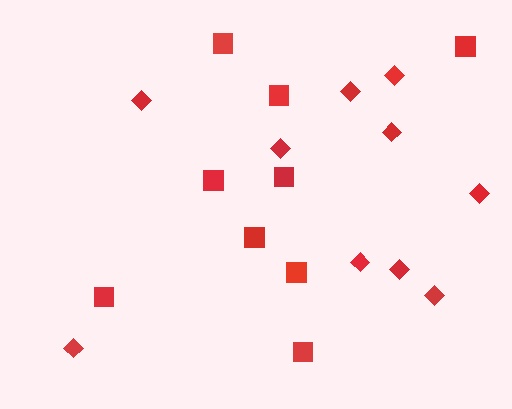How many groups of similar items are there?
There are 2 groups: one group of diamonds (10) and one group of squares (9).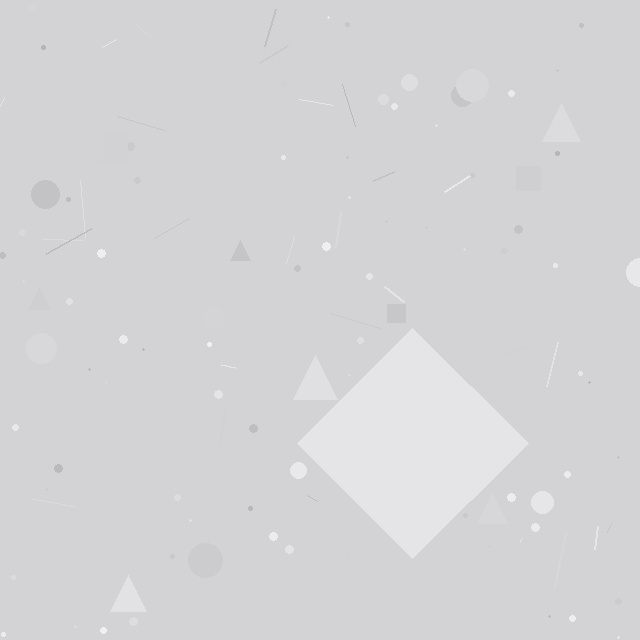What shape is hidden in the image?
A diamond is hidden in the image.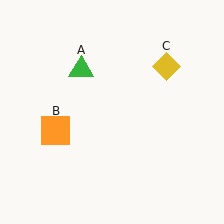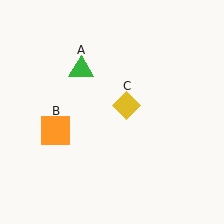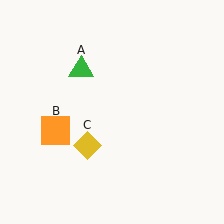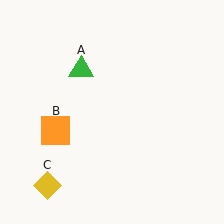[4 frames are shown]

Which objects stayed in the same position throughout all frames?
Green triangle (object A) and orange square (object B) remained stationary.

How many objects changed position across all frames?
1 object changed position: yellow diamond (object C).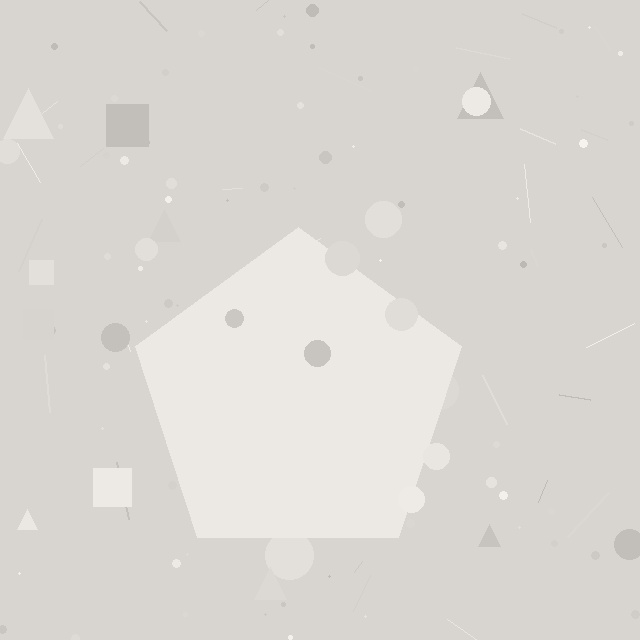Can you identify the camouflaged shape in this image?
The camouflaged shape is a pentagon.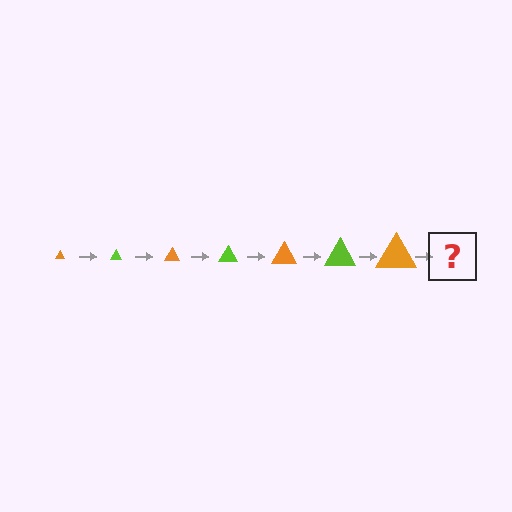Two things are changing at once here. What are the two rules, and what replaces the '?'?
The two rules are that the triangle grows larger each step and the color cycles through orange and lime. The '?' should be a lime triangle, larger than the previous one.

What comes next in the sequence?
The next element should be a lime triangle, larger than the previous one.